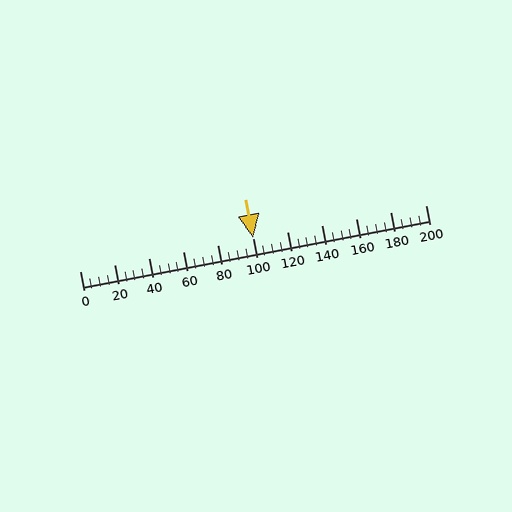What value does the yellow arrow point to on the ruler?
The yellow arrow points to approximately 100.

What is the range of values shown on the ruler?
The ruler shows values from 0 to 200.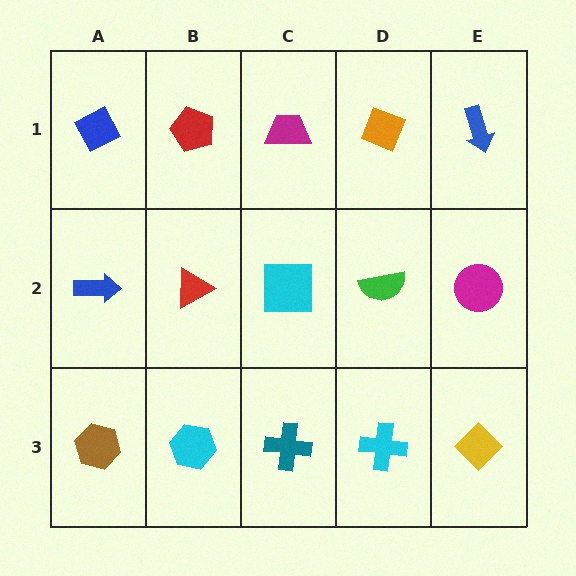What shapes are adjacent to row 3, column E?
A magenta circle (row 2, column E), a cyan cross (row 3, column D).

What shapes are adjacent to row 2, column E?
A blue arrow (row 1, column E), a yellow diamond (row 3, column E), a green semicircle (row 2, column D).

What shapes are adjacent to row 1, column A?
A blue arrow (row 2, column A), a red pentagon (row 1, column B).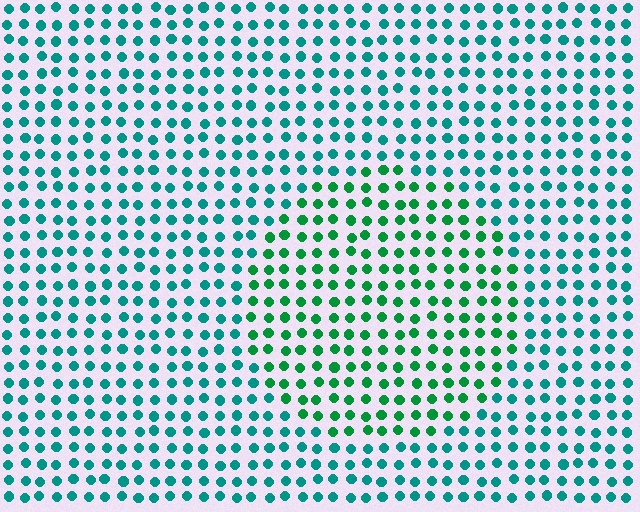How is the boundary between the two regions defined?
The boundary is defined purely by a slight shift in hue (about 32 degrees). Spacing, size, and orientation are identical on both sides.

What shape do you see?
I see a circle.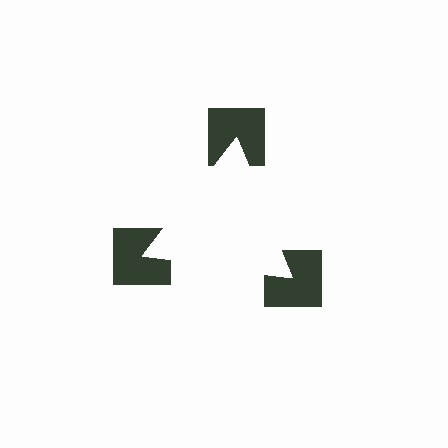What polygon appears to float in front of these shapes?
An illusory triangle — its edges are inferred from the aligned wedge cuts in the notched squares, not physically drawn.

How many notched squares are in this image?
There are 3 — one at each vertex of the illusory triangle.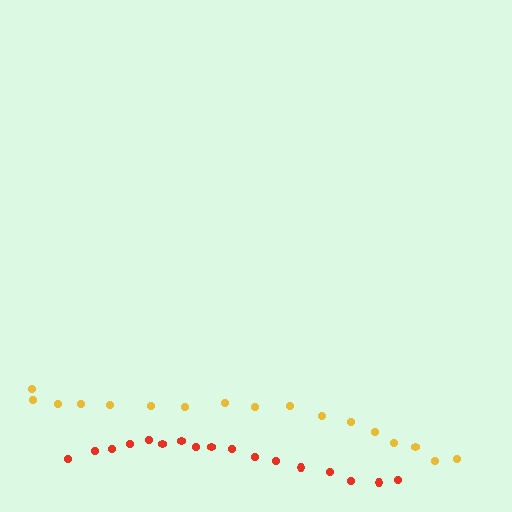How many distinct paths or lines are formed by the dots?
There are 2 distinct paths.